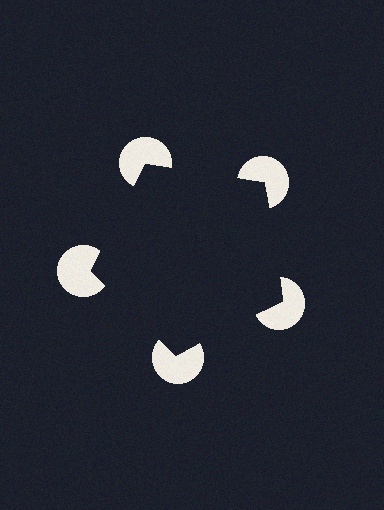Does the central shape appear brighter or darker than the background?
It typically appears slightly darker than the background, even though no actual brightness change is drawn.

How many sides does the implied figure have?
5 sides.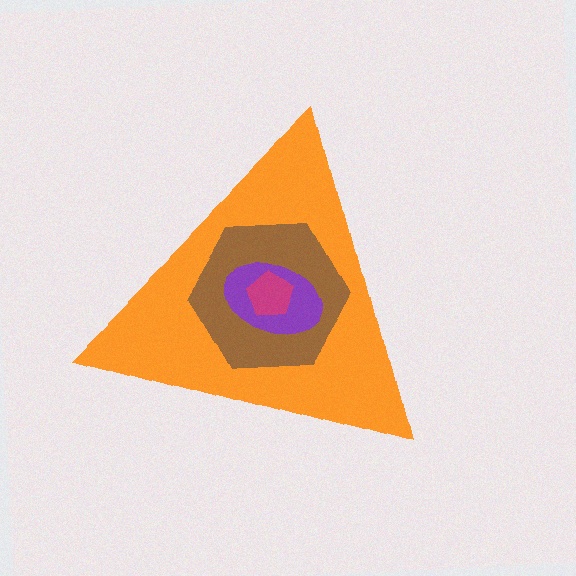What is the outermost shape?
The orange triangle.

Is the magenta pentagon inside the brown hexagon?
Yes.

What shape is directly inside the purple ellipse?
The magenta pentagon.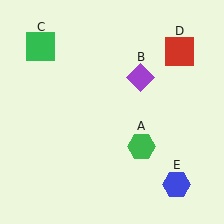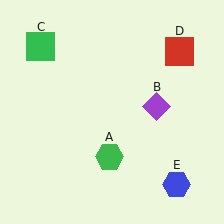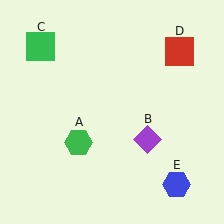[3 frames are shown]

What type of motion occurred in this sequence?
The green hexagon (object A), purple diamond (object B) rotated clockwise around the center of the scene.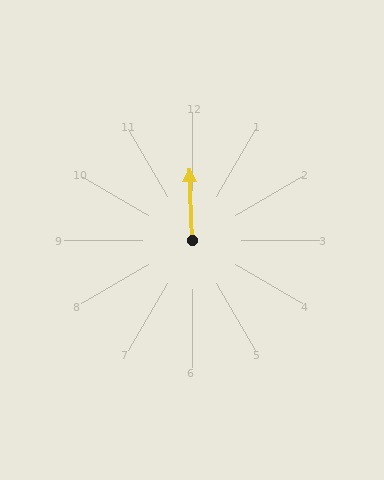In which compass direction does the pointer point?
North.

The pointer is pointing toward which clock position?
Roughly 12 o'clock.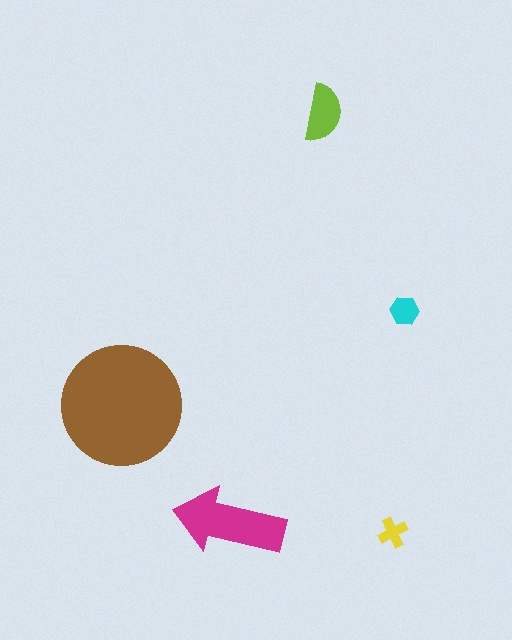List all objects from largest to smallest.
The brown circle, the magenta arrow, the lime semicircle, the cyan hexagon, the yellow cross.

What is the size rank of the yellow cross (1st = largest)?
5th.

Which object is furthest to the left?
The brown circle is leftmost.